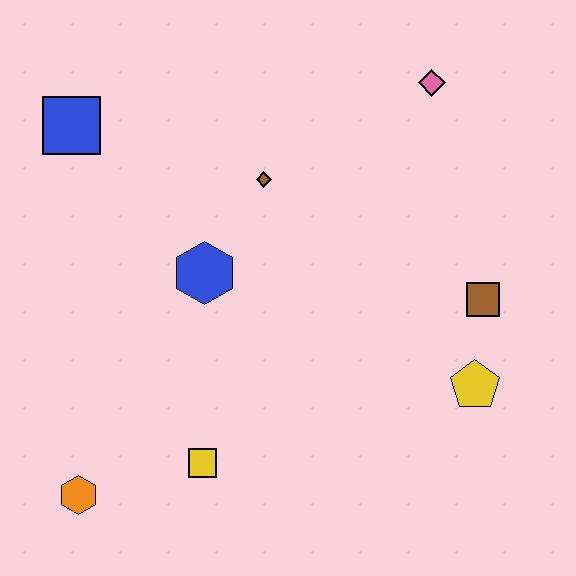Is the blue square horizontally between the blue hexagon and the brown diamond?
No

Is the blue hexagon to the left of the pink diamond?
Yes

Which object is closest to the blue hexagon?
The brown diamond is closest to the blue hexagon.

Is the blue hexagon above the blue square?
No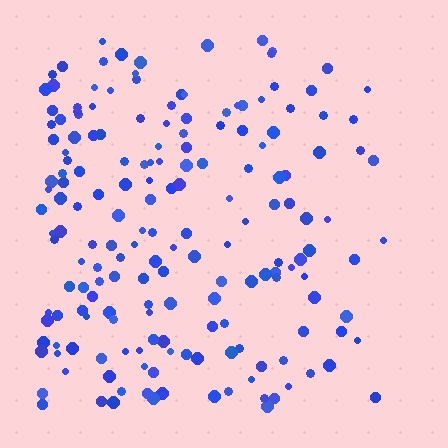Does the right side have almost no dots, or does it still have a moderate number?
Still a moderate number, just noticeably fewer than the left.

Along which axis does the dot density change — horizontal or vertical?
Horizontal.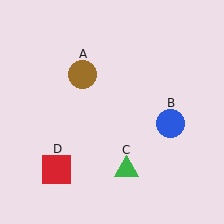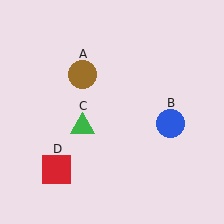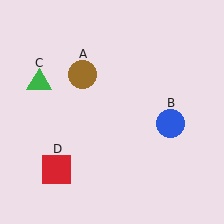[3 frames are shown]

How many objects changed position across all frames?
1 object changed position: green triangle (object C).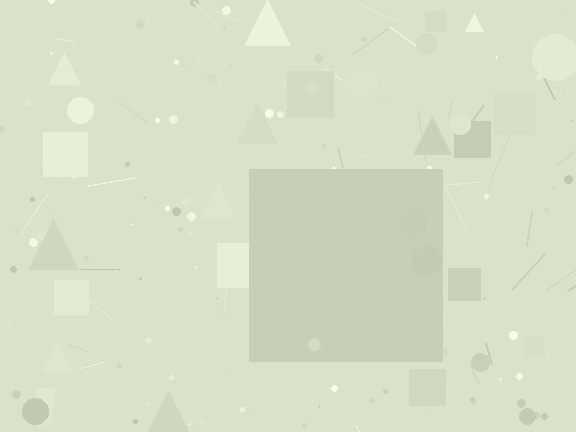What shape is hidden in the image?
A square is hidden in the image.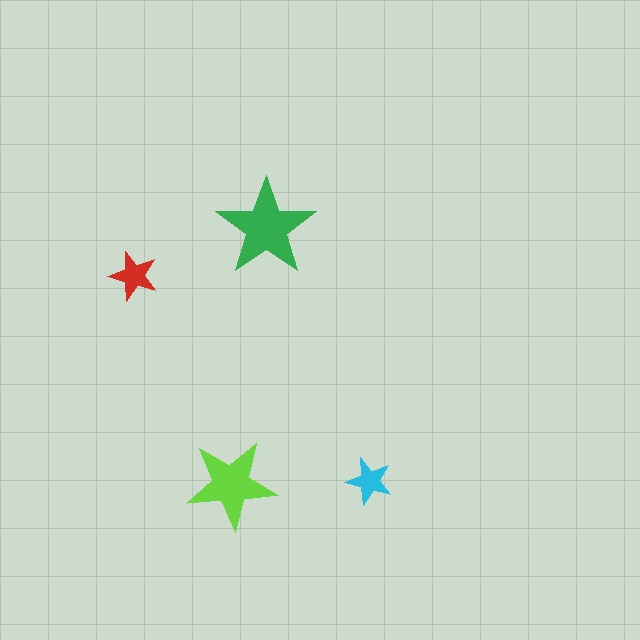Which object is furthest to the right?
The cyan star is rightmost.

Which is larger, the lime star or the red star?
The lime one.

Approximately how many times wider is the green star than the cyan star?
About 2 times wider.